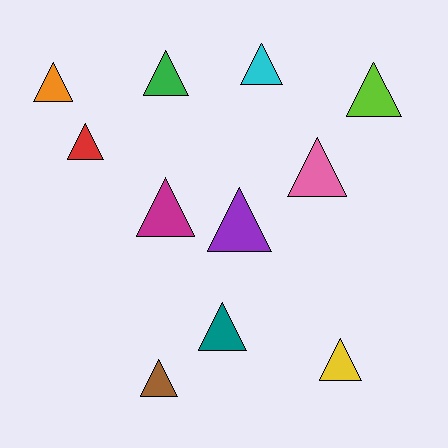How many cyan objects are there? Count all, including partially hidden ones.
There is 1 cyan object.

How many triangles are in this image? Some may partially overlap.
There are 11 triangles.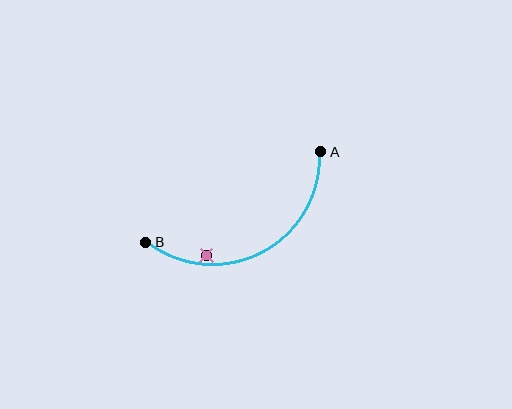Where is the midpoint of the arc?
The arc midpoint is the point on the curve farthest from the straight line joining A and B. It sits below that line.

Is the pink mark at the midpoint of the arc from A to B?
No — the pink mark does not lie on the arc at all. It sits slightly inside the curve.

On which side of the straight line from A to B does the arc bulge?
The arc bulges below the straight line connecting A and B.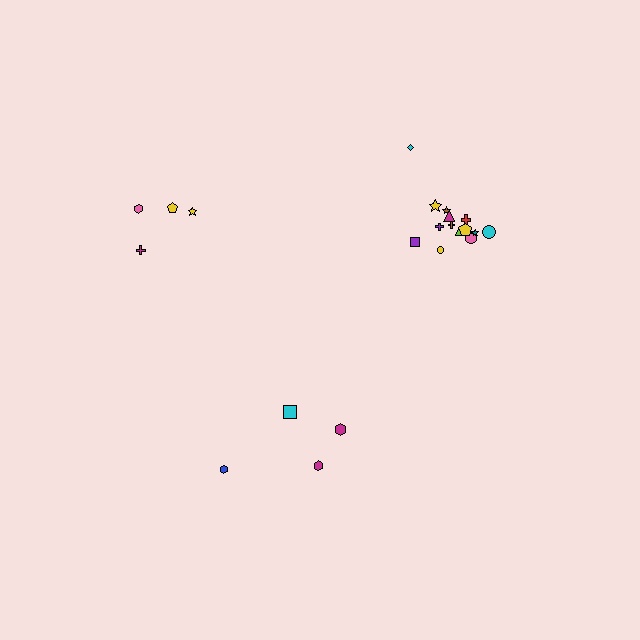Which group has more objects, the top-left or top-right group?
The top-right group.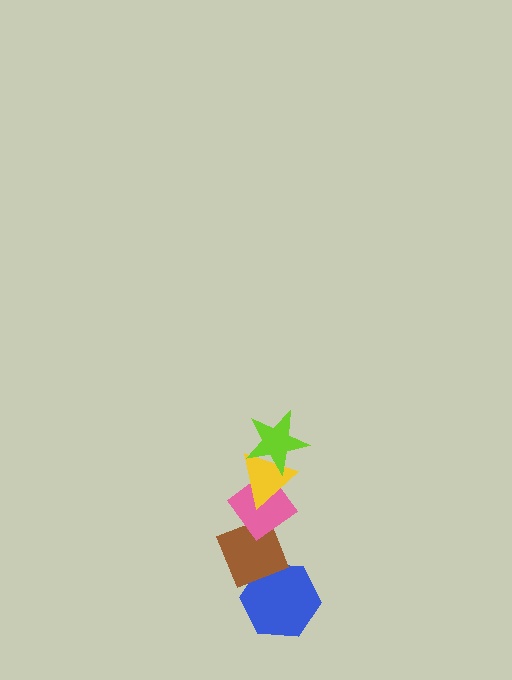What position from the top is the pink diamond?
The pink diamond is 3rd from the top.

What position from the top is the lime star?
The lime star is 1st from the top.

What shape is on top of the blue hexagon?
The brown diamond is on top of the blue hexagon.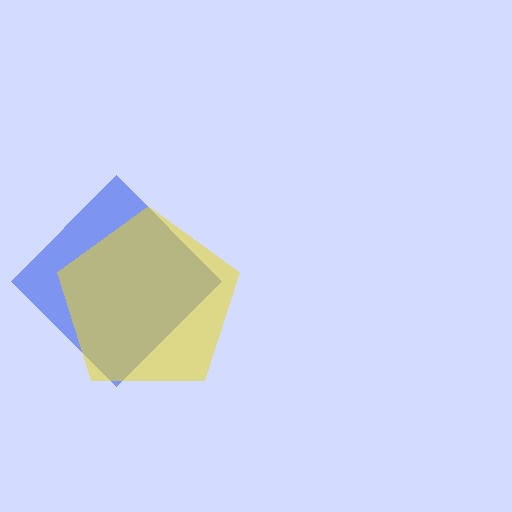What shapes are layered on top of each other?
The layered shapes are: a blue diamond, a yellow pentagon.